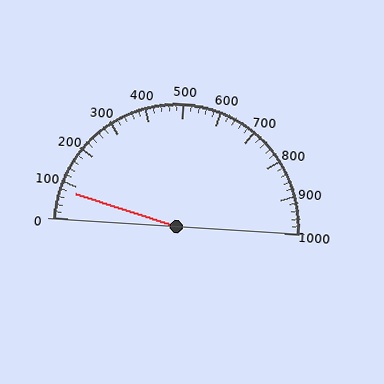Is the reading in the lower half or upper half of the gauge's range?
The reading is in the lower half of the range (0 to 1000).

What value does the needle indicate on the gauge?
The needle indicates approximately 80.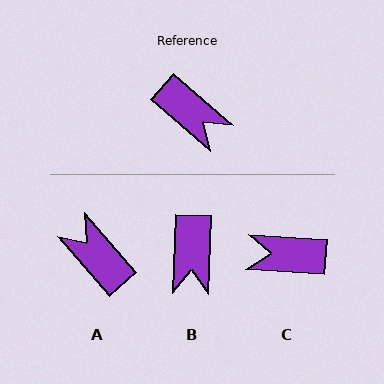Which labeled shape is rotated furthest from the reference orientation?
A, about 172 degrees away.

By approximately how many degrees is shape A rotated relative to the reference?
Approximately 172 degrees counter-clockwise.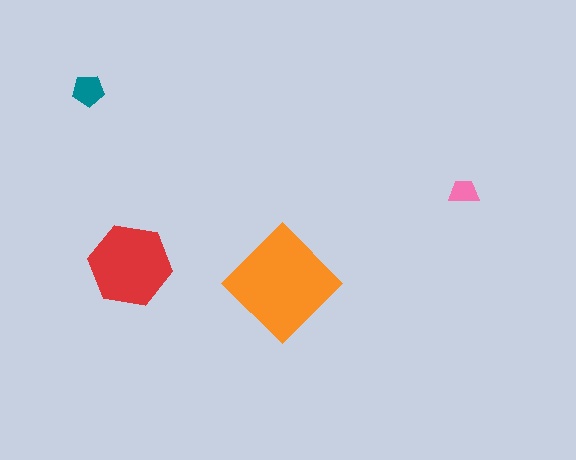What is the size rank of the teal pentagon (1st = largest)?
3rd.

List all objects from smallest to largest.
The pink trapezoid, the teal pentagon, the red hexagon, the orange diamond.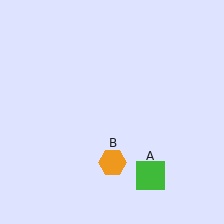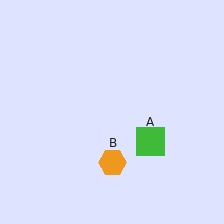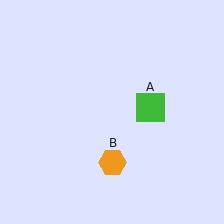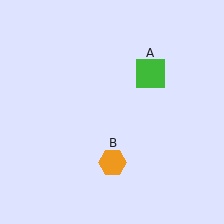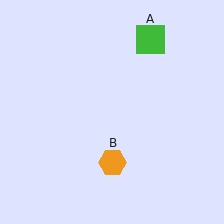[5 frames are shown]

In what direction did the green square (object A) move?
The green square (object A) moved up.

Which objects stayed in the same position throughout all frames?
Orange hexagon (object B) remained stationary.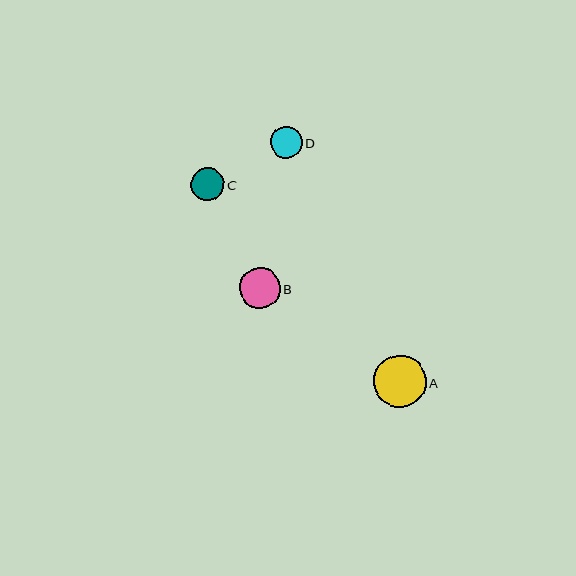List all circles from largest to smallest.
From largest to smallest: A, B, C, D.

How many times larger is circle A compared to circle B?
Circle A is approximately 1.3 times the size of circle B.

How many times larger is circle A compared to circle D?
Circle A is approximately 1.6 times the size of circle D.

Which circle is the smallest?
Circle D is the smallest with a size of approximately 32 pixels.